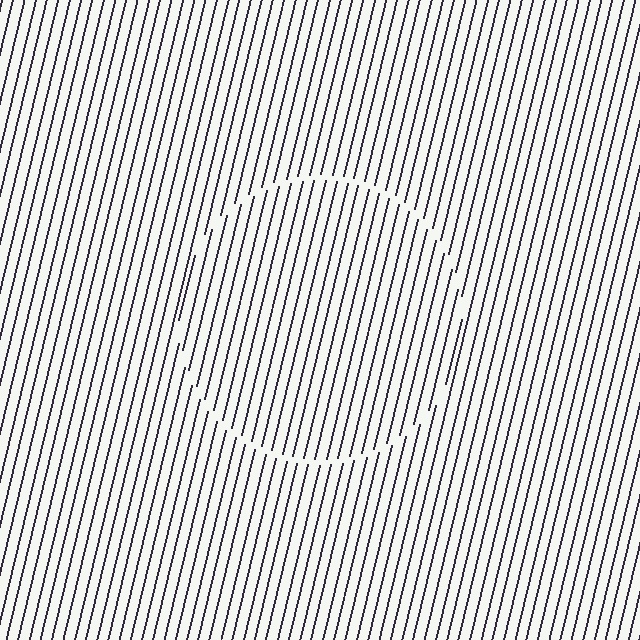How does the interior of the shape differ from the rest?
The interior of the shape contains the same grating, shifted by half a period — the contour is defined by the phase discontinuity where line-ends from the inner and outer gratings abut.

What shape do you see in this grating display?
An illusory circle. The interior of the shape contains the same grating, shifted by half a period — the contour is defined by the phase discontinuity where line-ends from the inner and outer gratings abut.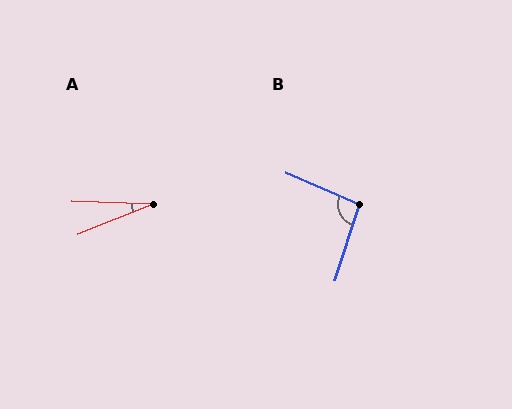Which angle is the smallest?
A, at approximately 23 degrees.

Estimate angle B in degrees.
Approximately 96 degrees.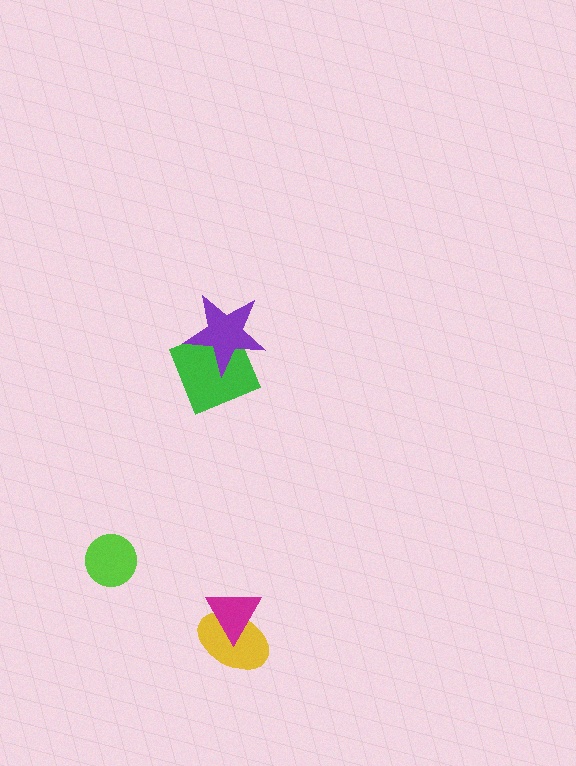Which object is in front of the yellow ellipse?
The magenta triangle is in front of the yellow ellipse.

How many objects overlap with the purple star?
1 object overlaps with the purple star.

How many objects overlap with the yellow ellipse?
1 object overlaps with the yellow ellipse.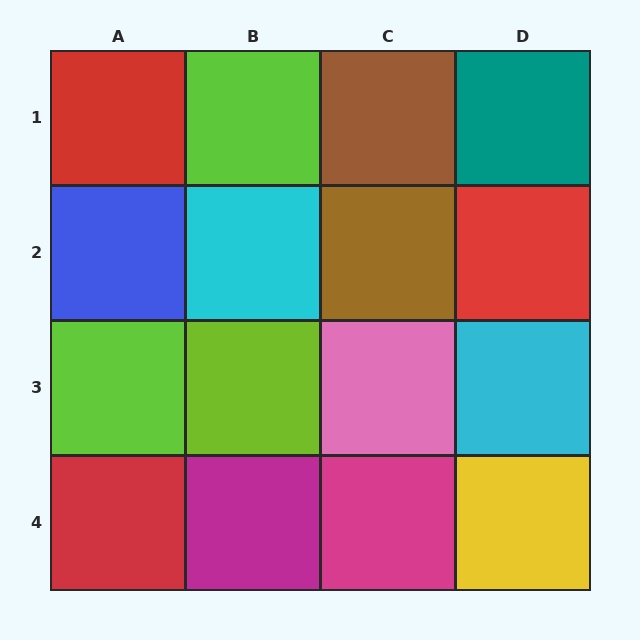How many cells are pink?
1 cell is pink.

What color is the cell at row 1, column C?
Brown.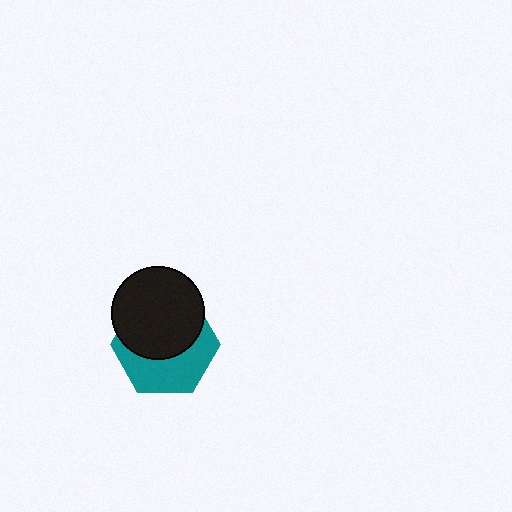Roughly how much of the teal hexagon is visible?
About half of it is visible (roughly 46%).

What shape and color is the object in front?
The object in front is a black circle.